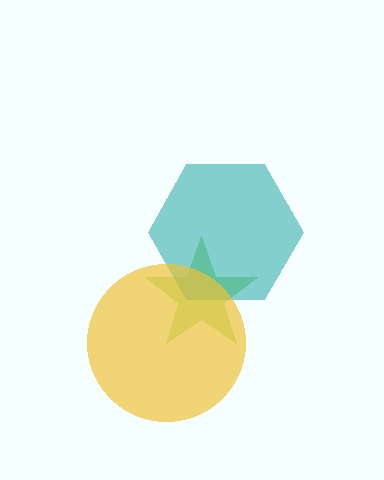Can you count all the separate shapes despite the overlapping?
Yes, there are 3 separate shapes.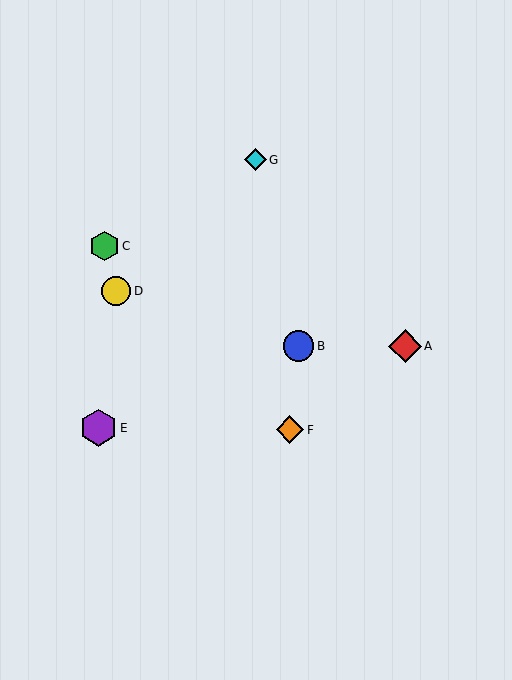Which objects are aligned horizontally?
Objects A, B are aligned horizontally.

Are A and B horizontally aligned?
Yes, both are at y≈346.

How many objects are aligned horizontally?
2 objects (A, B) are aligned horizontally.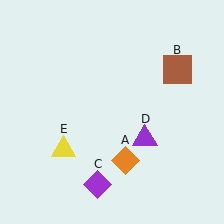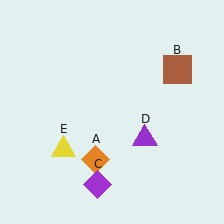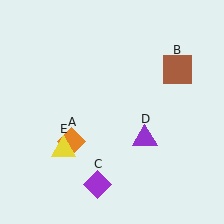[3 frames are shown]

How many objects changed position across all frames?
1 object changed position: orange diamond (object A).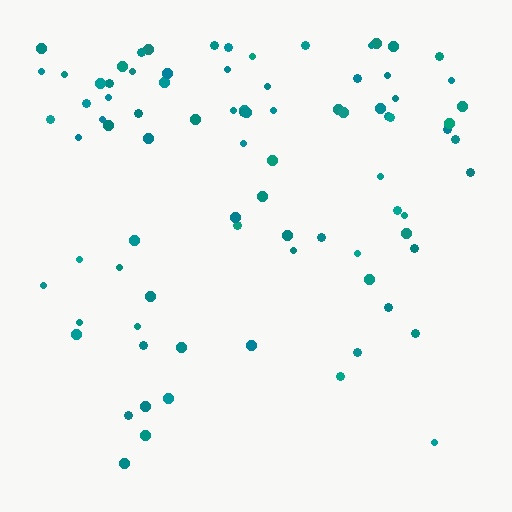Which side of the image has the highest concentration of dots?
The top.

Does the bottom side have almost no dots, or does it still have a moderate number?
Still a moderate number, just noticeably fewer than the top.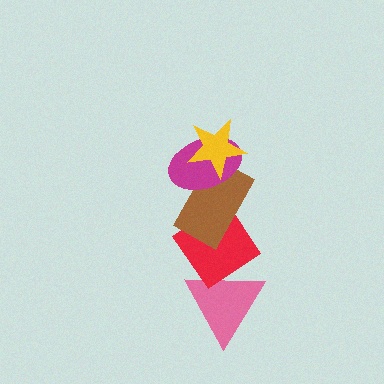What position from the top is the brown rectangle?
The brown rectangle is 3rd from the top.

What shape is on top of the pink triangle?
The red diamond is on top of the pink triangle.